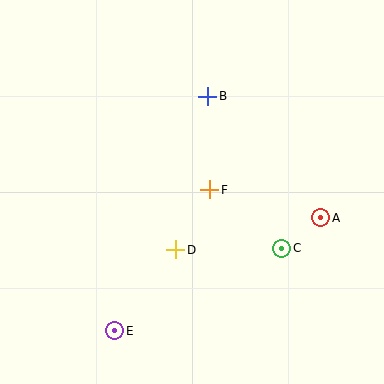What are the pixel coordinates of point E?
Point E is at (115, 331).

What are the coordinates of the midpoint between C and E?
The midpoint between C and E is at (198, 290).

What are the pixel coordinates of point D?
Point D is at (176, 250).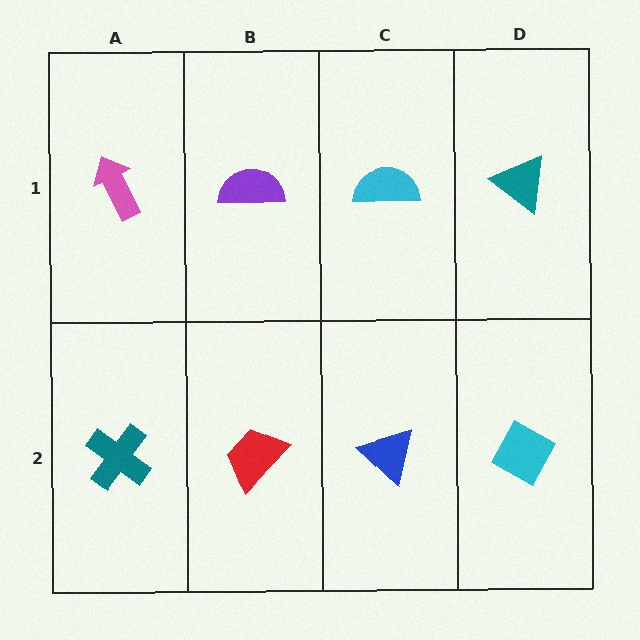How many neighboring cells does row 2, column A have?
2.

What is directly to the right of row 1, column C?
A teal triangle.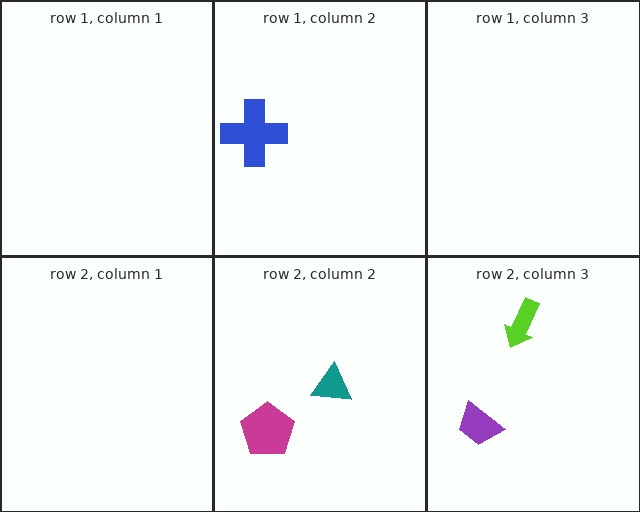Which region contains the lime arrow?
The row 2, column 3 region.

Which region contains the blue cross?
The row 1, column 2 region.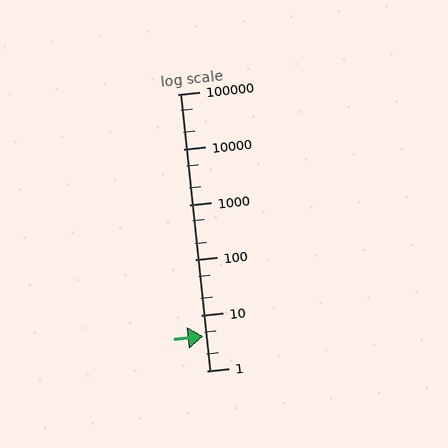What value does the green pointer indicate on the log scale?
The pointer indicates approximately 4.2.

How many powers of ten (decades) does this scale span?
The scale spans 5 decades, from 1 to 100000.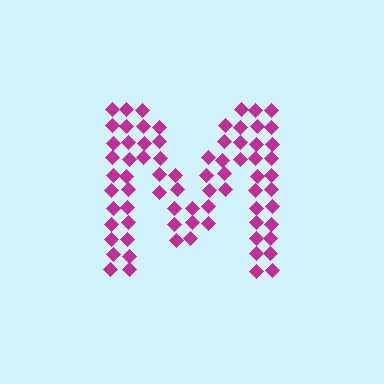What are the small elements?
The small elements are diamonds.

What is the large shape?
The large shape is the letter M.